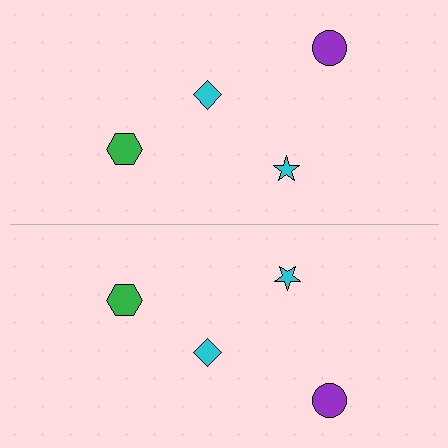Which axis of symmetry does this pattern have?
The pattern has a horizontal axis of symmetry running through the center of the image.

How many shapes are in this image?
There are 8 shapes in this image.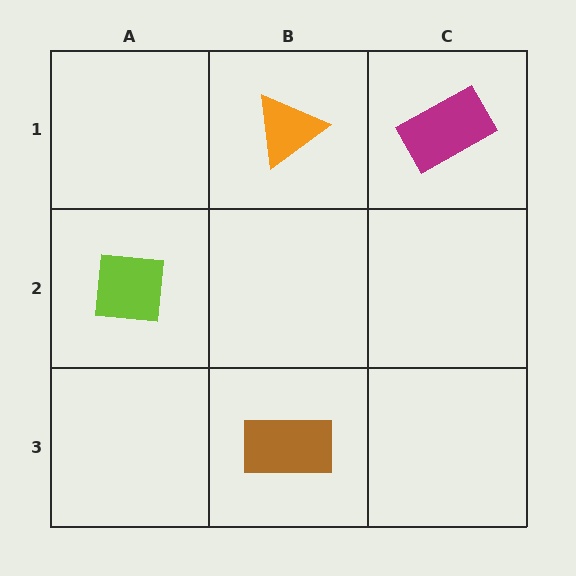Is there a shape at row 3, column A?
No, that cell is empty.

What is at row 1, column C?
A magenta rectangle.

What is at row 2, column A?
A lime square.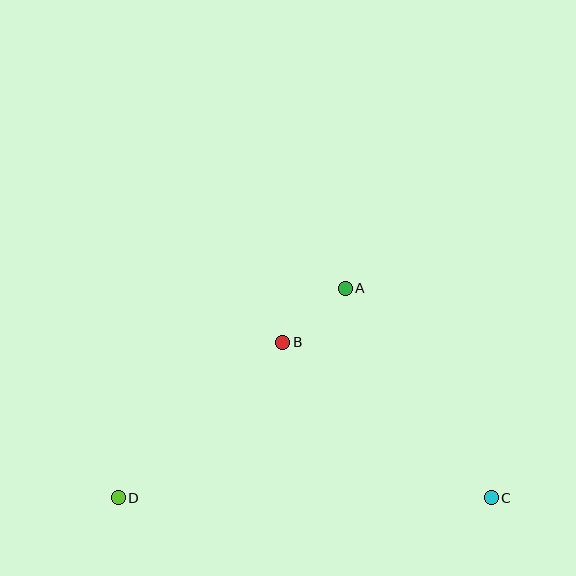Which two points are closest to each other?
Points A and B are closest to each other.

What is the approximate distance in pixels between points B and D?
The distance between B and D is approximately 226 pixels.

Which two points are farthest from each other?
Points C and D are farthest from each other.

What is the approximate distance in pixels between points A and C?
The distance between A and C is approximately 255 pixels.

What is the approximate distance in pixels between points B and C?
The distance between B and C is approximately 260 pixels.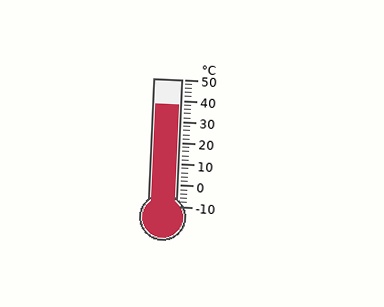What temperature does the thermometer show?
The thermometer shows approximately 38°C.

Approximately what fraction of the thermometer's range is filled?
The thermometer is filled to approximately 80% of its range.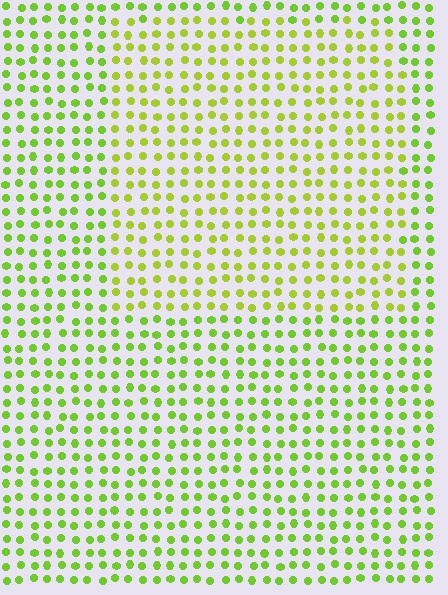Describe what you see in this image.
The image is filled with small lime elements in a uniform arrangement. A rectangle-shaped region is visible where the elements are tinted to a slightly different hue, forming a subtle color boundary.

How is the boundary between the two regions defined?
The boundary is defined purely by a slight shift in hue (about 19 degrees). Spacing, size, and orientation are identical on both sides.